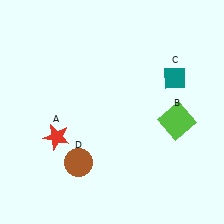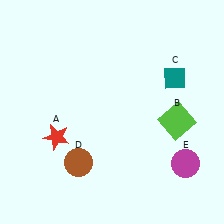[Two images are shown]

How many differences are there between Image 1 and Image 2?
There is 1 difference between the two images.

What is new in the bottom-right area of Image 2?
A magenta circle (E) was added in the bottom-right area of Image 2.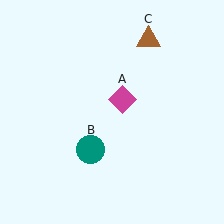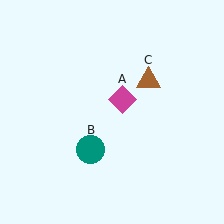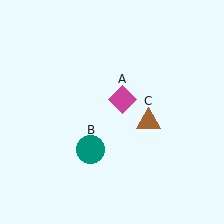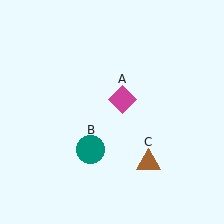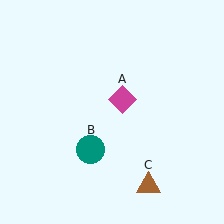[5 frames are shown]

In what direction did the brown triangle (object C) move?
The brown triangle (object C) moved down.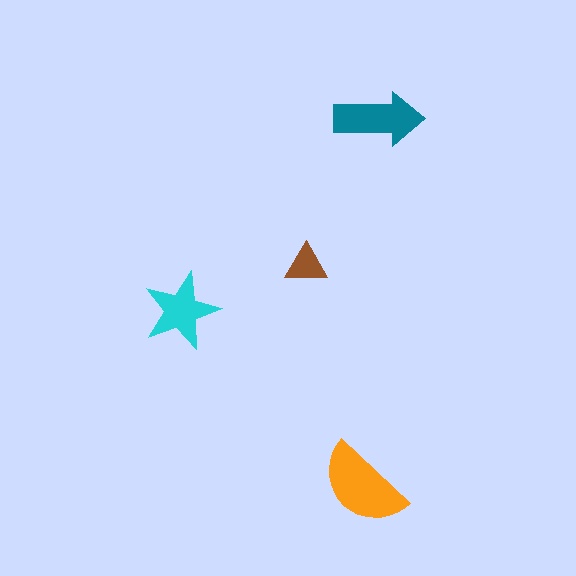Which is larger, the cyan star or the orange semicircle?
The orange semicircle.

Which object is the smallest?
The brown triangle.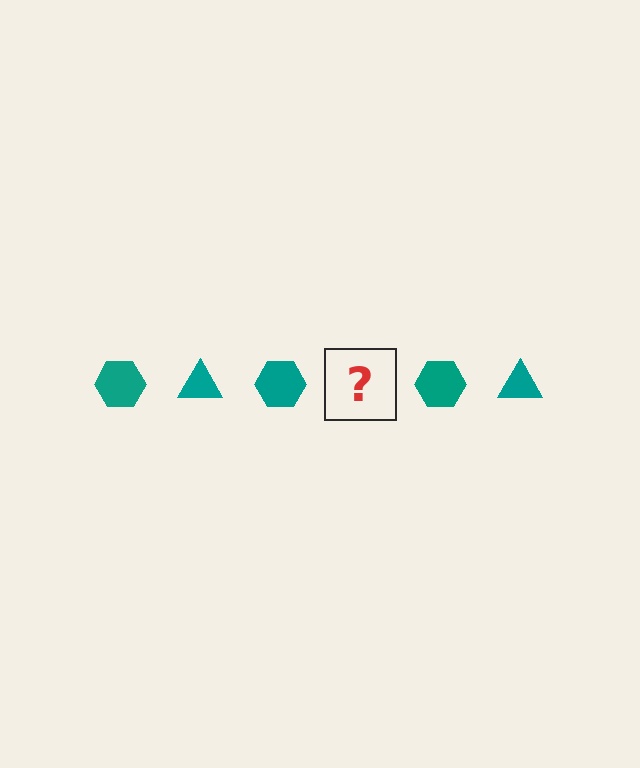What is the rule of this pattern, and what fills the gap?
The rule is that the pattern cycles through hexagon, triangle shapes in teal. The gap should be filled with a teal triangle.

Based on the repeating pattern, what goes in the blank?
The blank should be a teal triangle.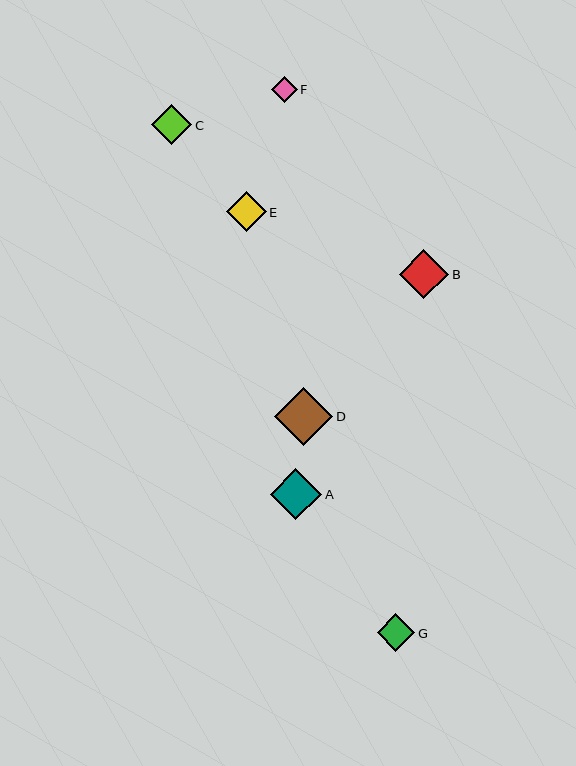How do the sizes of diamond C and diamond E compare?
Diamond C and diamond E are approximately the same size.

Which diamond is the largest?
Diamond D is the largest with a size of approximately 58 pixels.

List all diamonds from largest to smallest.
From largest to smallest: D, A, B, C, E, G, F.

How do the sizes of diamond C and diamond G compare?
Diamond C and diamond G are approximately the same size.